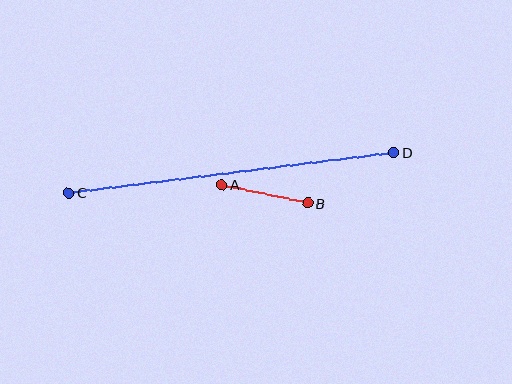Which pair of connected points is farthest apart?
Points C and D are farthest apart.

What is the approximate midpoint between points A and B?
The midpoint is at approximately (265, 194) pixels.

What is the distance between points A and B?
The distance is approximately 88 pixels.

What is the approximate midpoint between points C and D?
The midpoint is at approximately (231, 173) pixels.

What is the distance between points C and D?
The distance is approximately 328 pixels.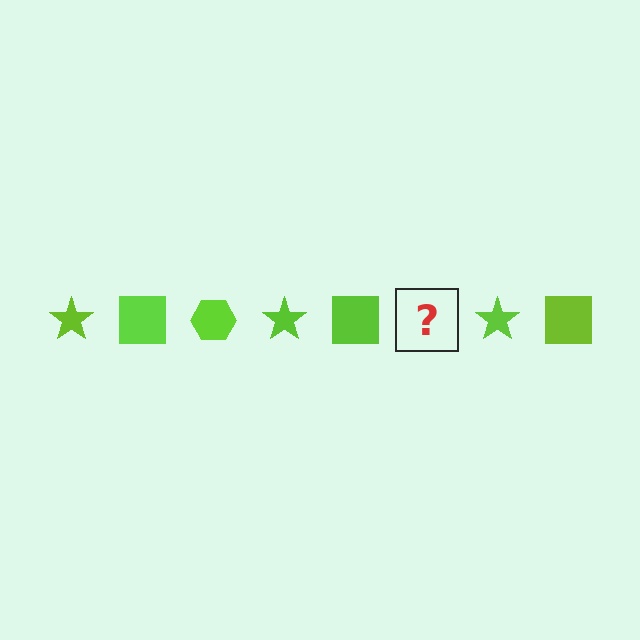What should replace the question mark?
The question mark should be replaced with a lime hexagon.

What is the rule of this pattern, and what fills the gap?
The rule is that the pattern cycles through star, square, hexagon shapes in lime. The gap should be filled with a lime hexagon.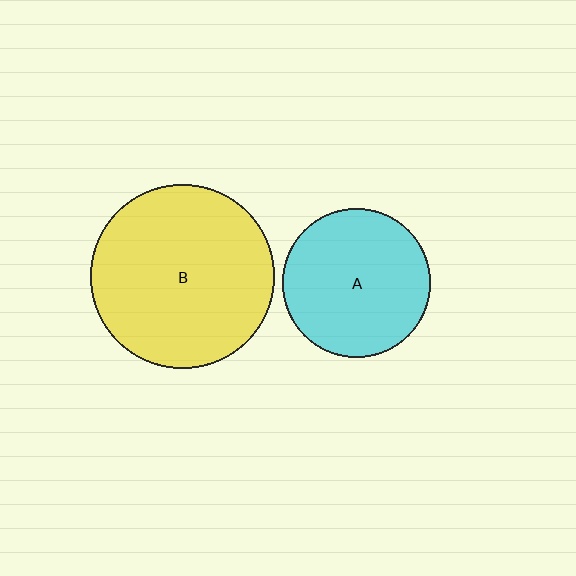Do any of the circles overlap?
No, none of the circles overlap.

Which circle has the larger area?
Circle B (yellow).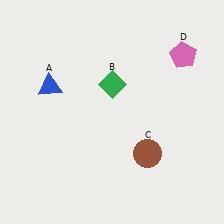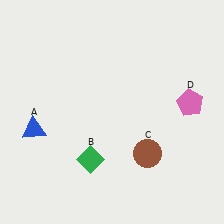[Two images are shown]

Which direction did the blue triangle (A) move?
The blue triangle (A) moved down.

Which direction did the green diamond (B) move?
The green diamond (B) moved down.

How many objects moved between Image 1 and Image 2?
3 objects moved between the two images.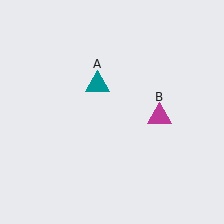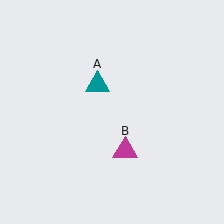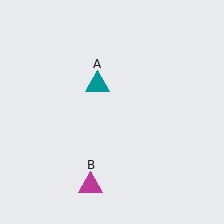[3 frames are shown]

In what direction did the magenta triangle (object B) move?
The magenta triangle (object B) moved down and to the left.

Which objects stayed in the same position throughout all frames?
Teal triangle (object A) remained stationary.